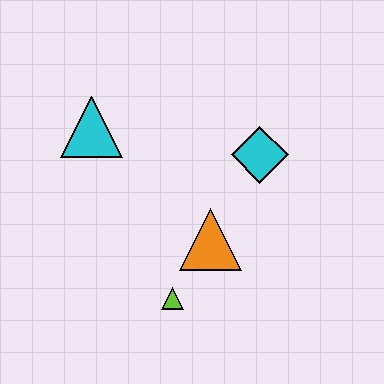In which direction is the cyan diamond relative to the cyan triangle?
The cyan diamond is to the right of the cyan triangle.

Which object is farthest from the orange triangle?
The cyan triangle is farthest from the orange triangle.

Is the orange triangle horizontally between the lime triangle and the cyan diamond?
Yes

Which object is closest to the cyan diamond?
The orange triangle is closest to the cyan diamond.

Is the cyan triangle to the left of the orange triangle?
Yes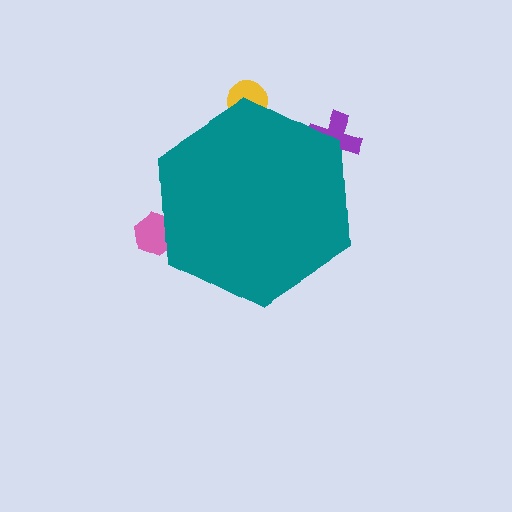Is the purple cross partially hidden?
Yes, the purple cross is partially hidden behind the teal hexagon.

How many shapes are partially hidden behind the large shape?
3 shapes are partially hidden.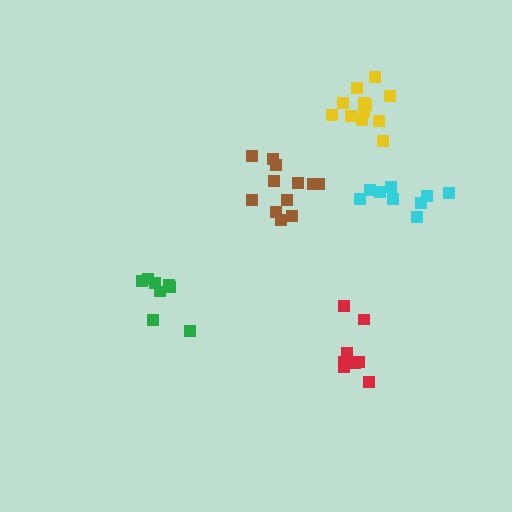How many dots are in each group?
Group 1: 9 dots, Group 2: 8 dots, Group 3: 8 dots, Group 4: 12 dots, Group 5: 13 dots (50 total).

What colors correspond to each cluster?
The clusters are colored: cyan, green, red, yellow, brown.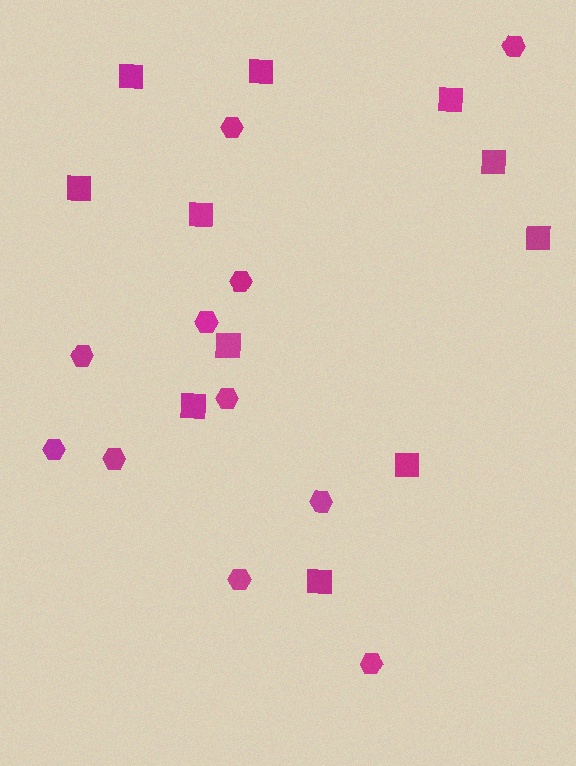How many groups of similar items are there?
There are 2 groups: one group of hexagons (11) and one group of squares (11).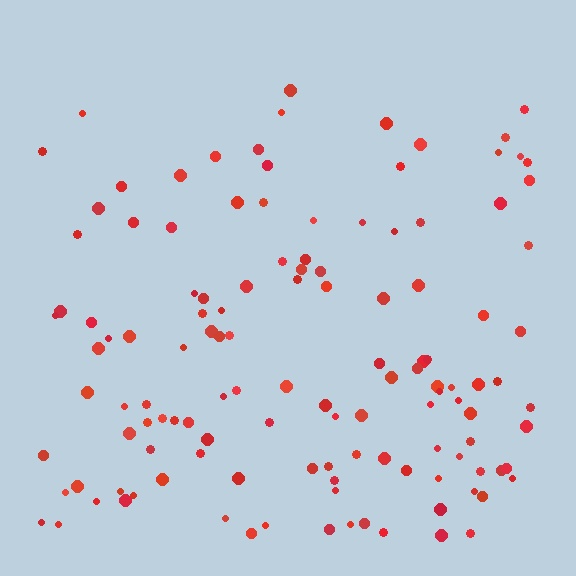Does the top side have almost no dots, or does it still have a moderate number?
Still a moderate number, just noticeably fewer than the bottom.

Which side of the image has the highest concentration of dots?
The bottom.